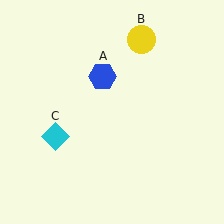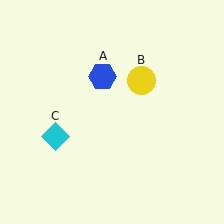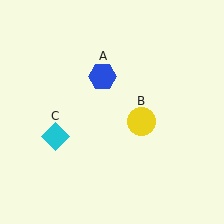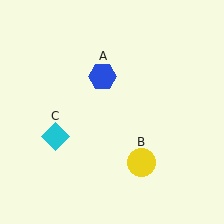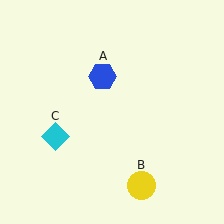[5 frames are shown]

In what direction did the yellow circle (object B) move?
The yellow circle (object B) moved down.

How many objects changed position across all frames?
1 object changed position: yellow circle (object B).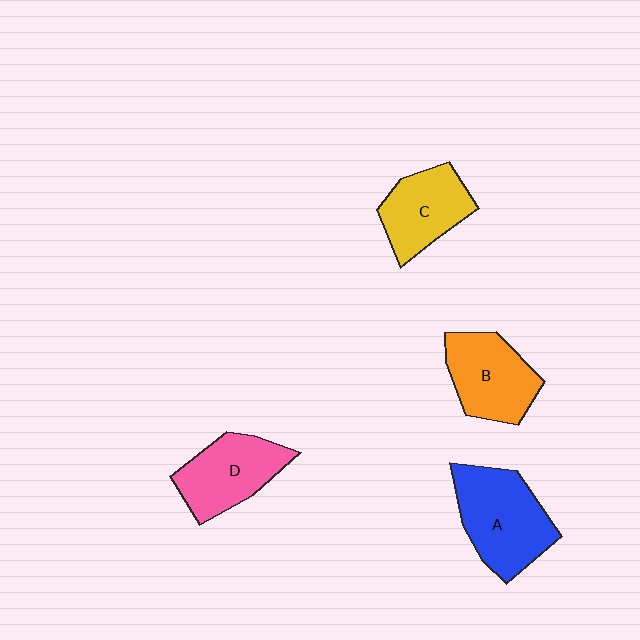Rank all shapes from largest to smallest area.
From largest to smallest: A (blue), B (orange), D (pink), C (yellow).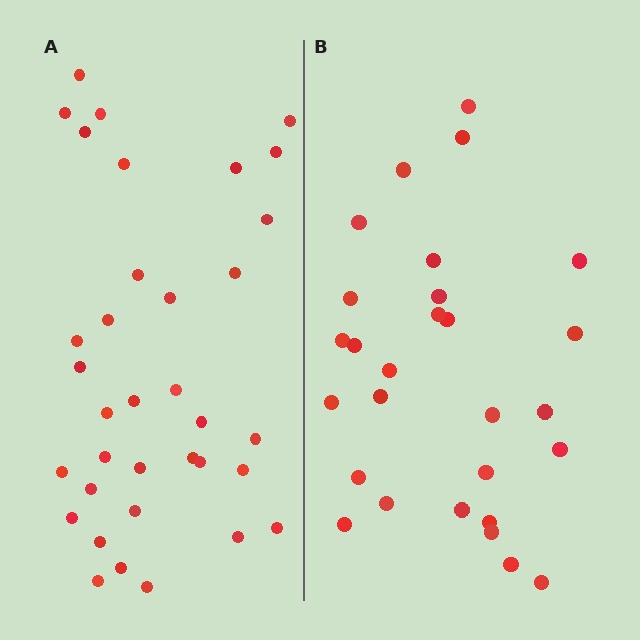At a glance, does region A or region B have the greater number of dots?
Region A (the left region) has more dots.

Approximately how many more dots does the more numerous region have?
Region A has roughly 8 or so more dots than region B.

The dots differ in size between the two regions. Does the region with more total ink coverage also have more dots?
No. Region B has more total ink coverage because its dots are larger, but region A actually contains more individual dots. Total area can be misleading — the number of items is what matters here.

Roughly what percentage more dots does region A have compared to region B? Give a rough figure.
About 25% more.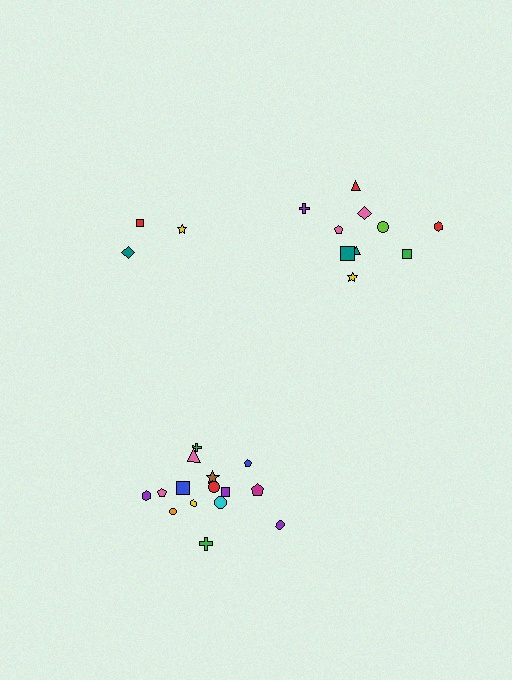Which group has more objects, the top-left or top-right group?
The top-right group.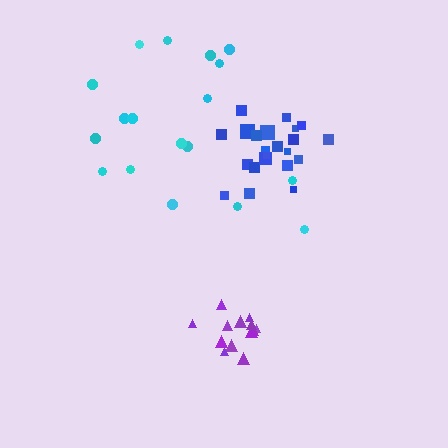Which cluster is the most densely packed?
Purple.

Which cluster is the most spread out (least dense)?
Cyan.